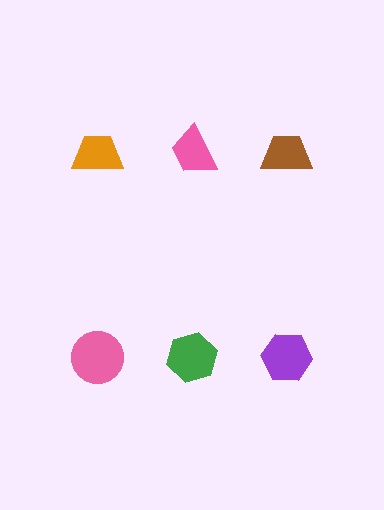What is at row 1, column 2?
A pink trapezoid.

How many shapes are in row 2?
3 shapes.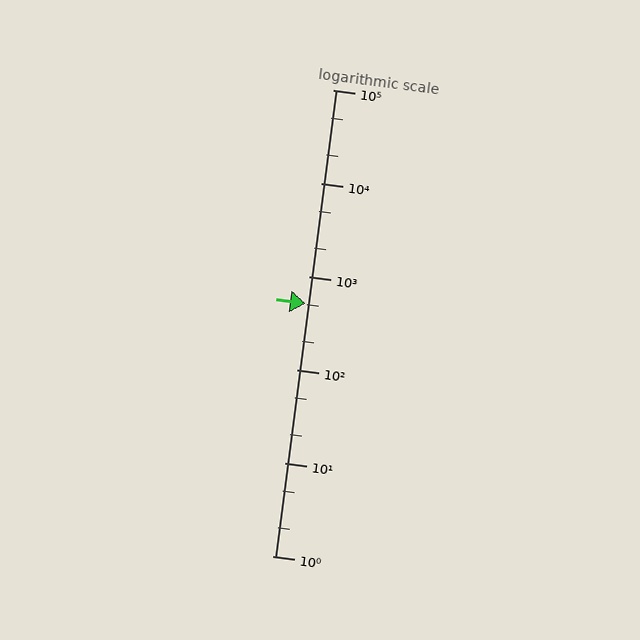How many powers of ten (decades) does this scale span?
The scale spans 5 decades, from 1 to 100000.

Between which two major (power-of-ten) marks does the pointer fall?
The pointer is between 100 and 1000.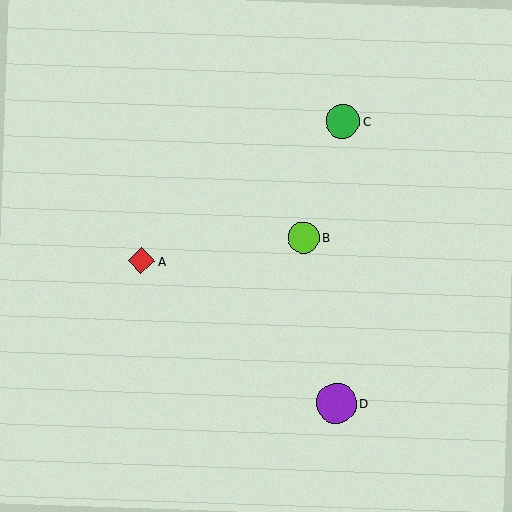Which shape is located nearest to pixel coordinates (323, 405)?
The purple circle (labeled D) at (337, 403) is nearest to that location.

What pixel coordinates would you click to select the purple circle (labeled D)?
Click at (337, 403) to select the purple circle D.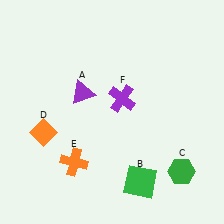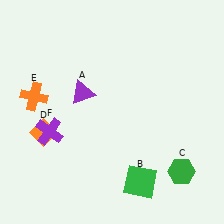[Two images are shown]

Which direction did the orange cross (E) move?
The orange cross (E) moved up.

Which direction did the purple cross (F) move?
The purple cross (F) moved left.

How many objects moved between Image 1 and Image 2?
2 objects moved between the two images.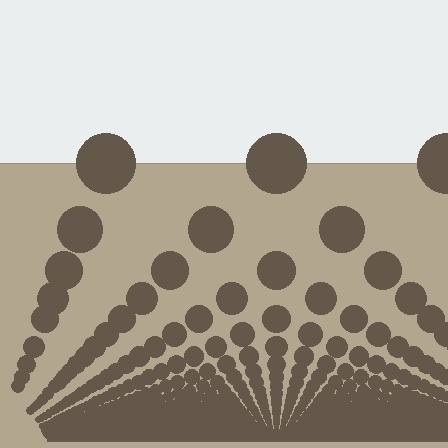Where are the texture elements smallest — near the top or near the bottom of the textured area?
Near the bottom.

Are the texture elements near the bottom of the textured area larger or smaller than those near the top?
Smaller. The gradient is inverted — elements near the bottom are smaller and denser.